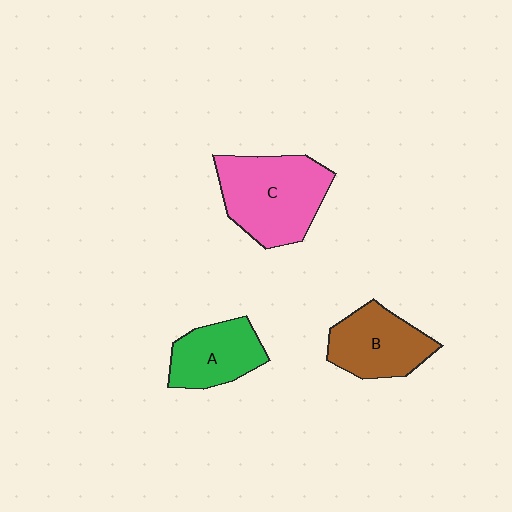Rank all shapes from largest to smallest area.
From largest to smallest: C (pink), B (brown), A (green).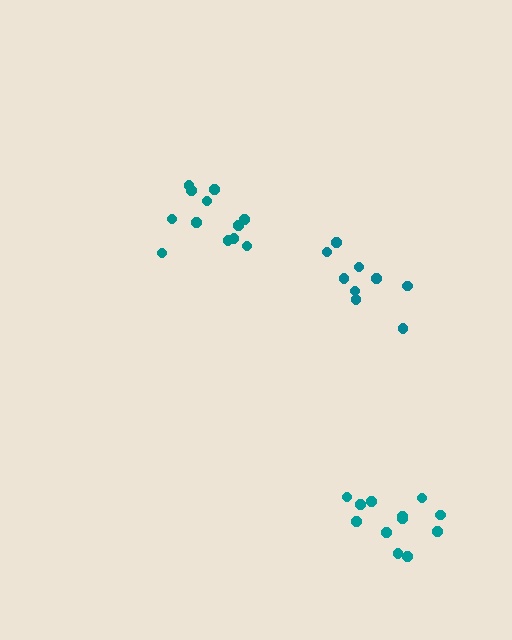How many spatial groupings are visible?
There are 3 spatial groupings.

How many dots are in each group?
Group 1: 12 dots, Group 2: 9 dots, Group 3: 12 dots (33 total).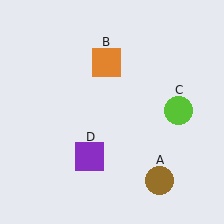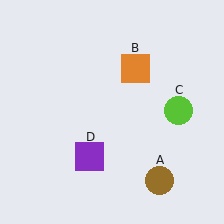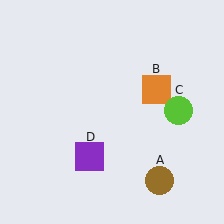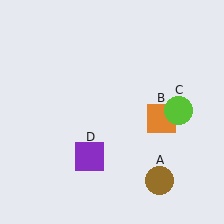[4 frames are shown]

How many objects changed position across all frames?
1 object changed position: orange square (object B).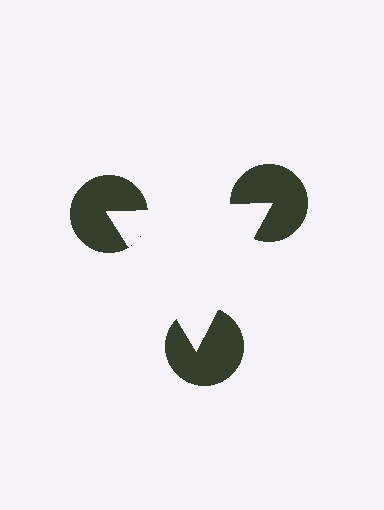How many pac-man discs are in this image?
There are 3 — one at each vertex of the illusory triangle.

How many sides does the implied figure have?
3 sides.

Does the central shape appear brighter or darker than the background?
It typically appears slightly brighter than the background, even though no actual brightness change is drawn.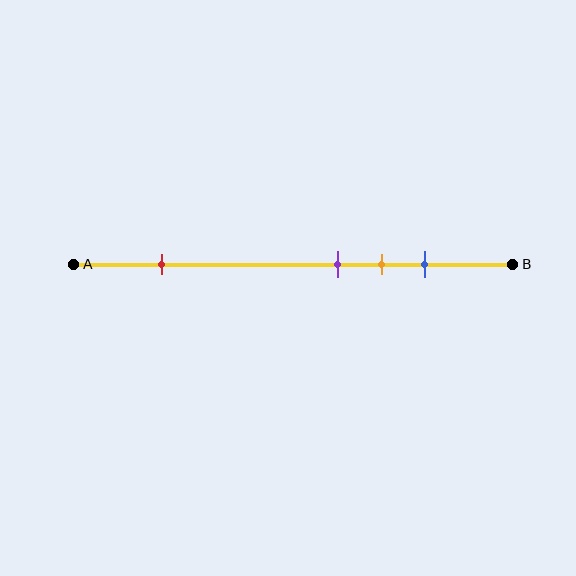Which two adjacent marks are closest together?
The purple and orange marks are the closest adjacent pair.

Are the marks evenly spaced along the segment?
No, the marks are not evenly spaced.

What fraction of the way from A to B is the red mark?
The red mark is approximately 20% (0.2) of the way from A to B.